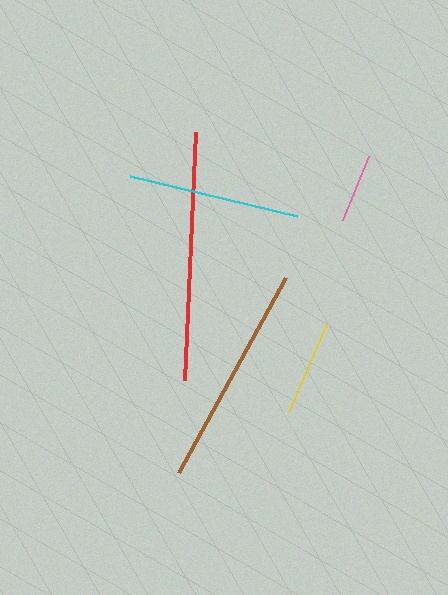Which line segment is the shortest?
The pink line is the shortest at approximately 69 pixels.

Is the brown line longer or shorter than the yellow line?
The brown line is longer than the yellow line.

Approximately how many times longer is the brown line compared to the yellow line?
The brown line is approximately 2.3 times the length of the yellow line.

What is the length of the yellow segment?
The yellow segment is approximately 97 pixels long.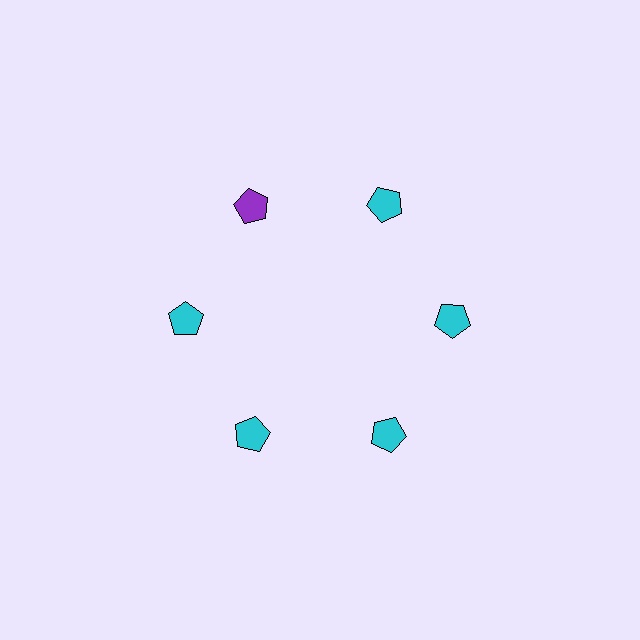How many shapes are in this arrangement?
There are 6 shapes arranged in a ring pattern.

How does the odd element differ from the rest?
It has a different color: purple instead of cyan.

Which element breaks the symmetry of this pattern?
The purple pentagon at roughly the 11 o'clock position breaks the symmetry. All other shapes are cyan pentagons.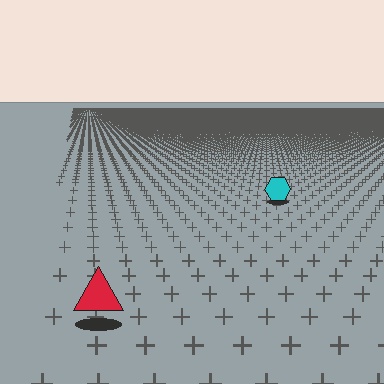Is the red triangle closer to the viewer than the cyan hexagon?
Yes. The red triangle is closer — you can tell from the texture gradient: the ground texture is coarser near it.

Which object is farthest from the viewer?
The cyan hexagon is farthest from the viewer. It appears smaller and the ground texture around it is denser.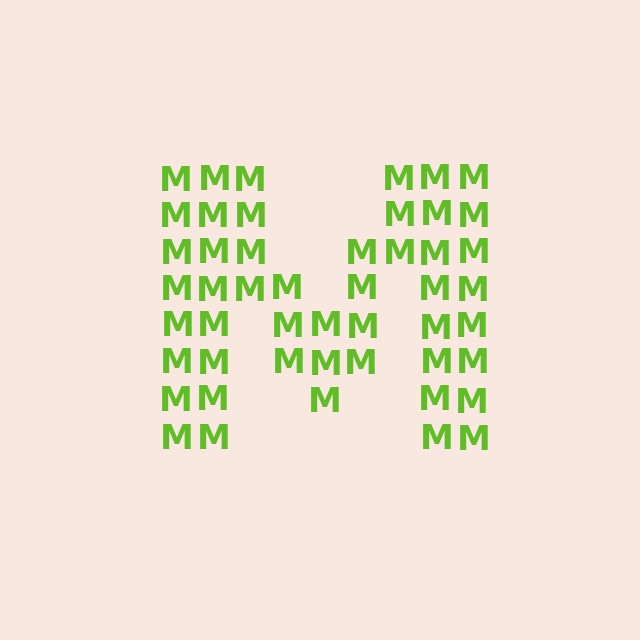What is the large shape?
The large shape is the letter M.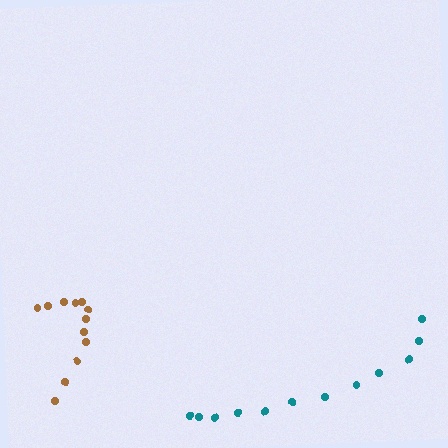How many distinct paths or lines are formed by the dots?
There are 2 distinct paths.